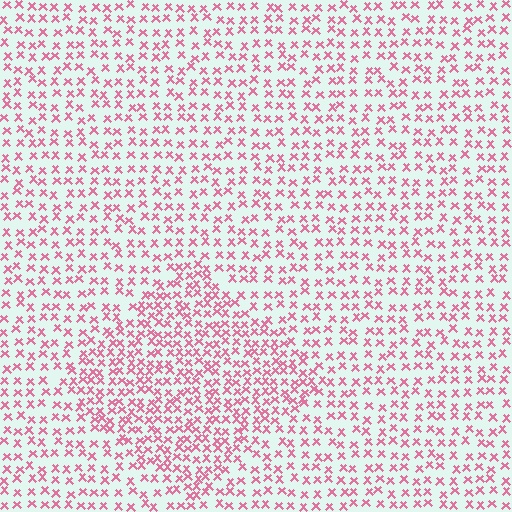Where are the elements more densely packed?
The elements are more densely packed inside the diamond boundary.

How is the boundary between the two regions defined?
The boundary is defined by a change in element density (approximately 1.7x ratio). All elements are the same color, size, and shape.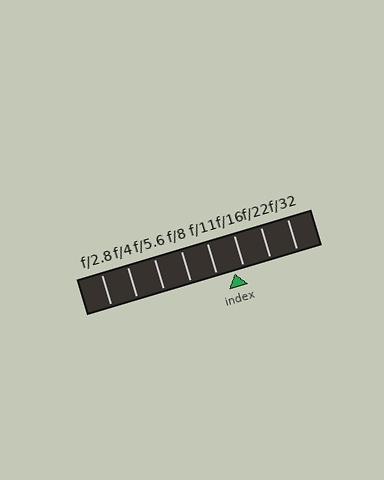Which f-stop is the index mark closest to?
The index mark is closest to f/16.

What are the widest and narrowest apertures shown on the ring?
The widest aperture shown is f/2.8 and the narrowest is f/32.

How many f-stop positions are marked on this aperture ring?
There are 8 f-stop positions marked.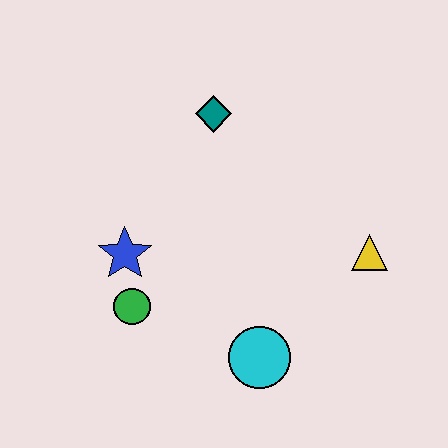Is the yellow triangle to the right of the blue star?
Yes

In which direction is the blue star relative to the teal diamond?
The blue star is below the teal diamond.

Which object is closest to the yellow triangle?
The cyan circle is closest to the yellow triangle.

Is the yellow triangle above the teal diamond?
No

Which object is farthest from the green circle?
The yellow triangle is farthest from the green circle.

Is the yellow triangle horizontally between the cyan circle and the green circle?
No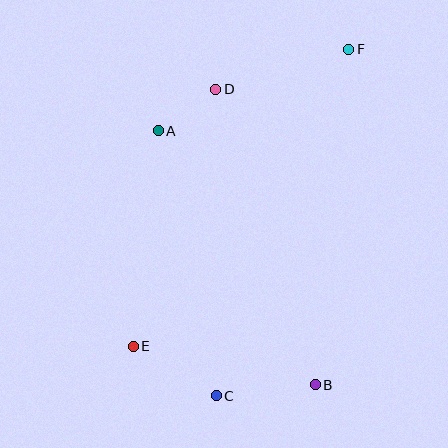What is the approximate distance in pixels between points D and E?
The distance between D and E is approximately 270 pixels.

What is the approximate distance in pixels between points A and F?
The distance between A and F is approximately 207 pixels.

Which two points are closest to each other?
Points A and D are closest to each other.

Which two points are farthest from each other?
Points C and F are farthest from each other.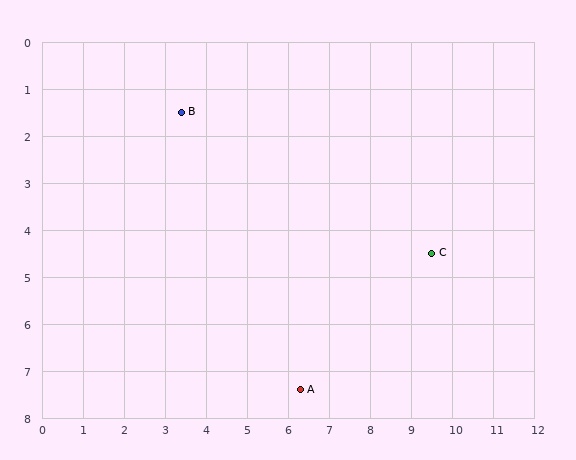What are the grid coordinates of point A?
Point A is at approximately (6.3, 7.4).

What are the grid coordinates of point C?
Point C is at approximately (9.5, 4.5).